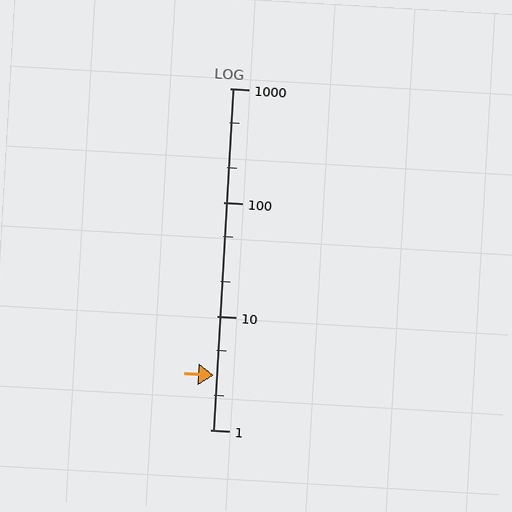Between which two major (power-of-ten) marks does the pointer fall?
The pointer is between 1 and 10.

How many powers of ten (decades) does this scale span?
The scale spans 3 decades, from 1 to 1000.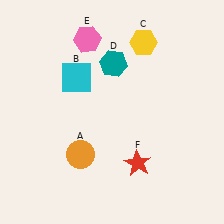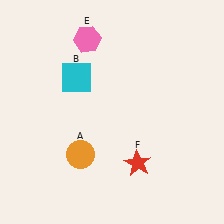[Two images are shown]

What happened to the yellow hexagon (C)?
The yellow hexagon (C) was removed in Image 2. It was in the top-right area of Image 1.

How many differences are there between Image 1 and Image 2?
There are 2 differences between the two images.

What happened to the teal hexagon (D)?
The teal hexagon (D) was removed in Image 2. It was in the top-right area of Image 1.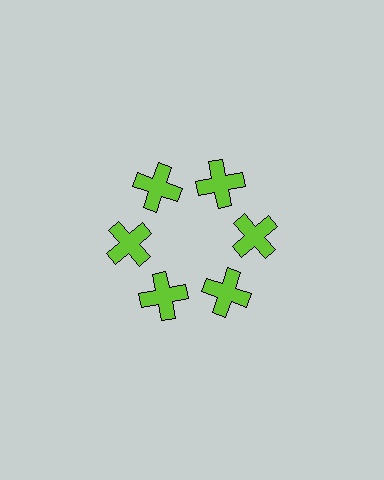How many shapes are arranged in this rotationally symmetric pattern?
There are 6 shapes, arranged in 6 groups of 1.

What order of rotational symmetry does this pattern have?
This pattern has 6-fold rotational symmetry.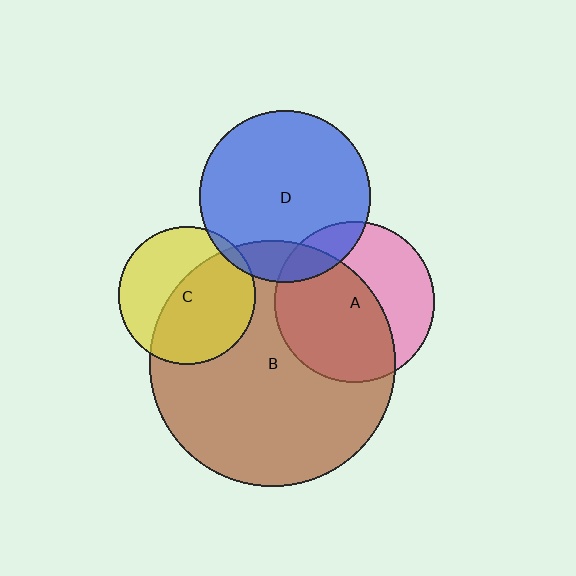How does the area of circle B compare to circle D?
Approximately 2.0 times.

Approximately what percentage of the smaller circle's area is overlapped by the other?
Approximately 55%.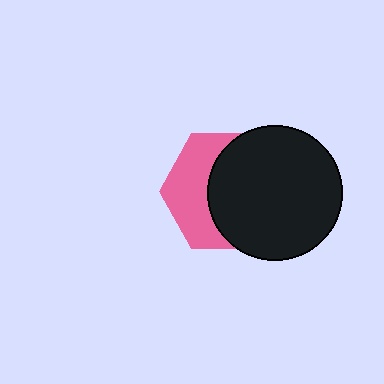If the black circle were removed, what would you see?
You would see the complete pink hexagon.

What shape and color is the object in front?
The object in front is a black circle.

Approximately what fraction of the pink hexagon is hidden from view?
Roughly 58% of the pink hexagon is hidden behind the black circle.